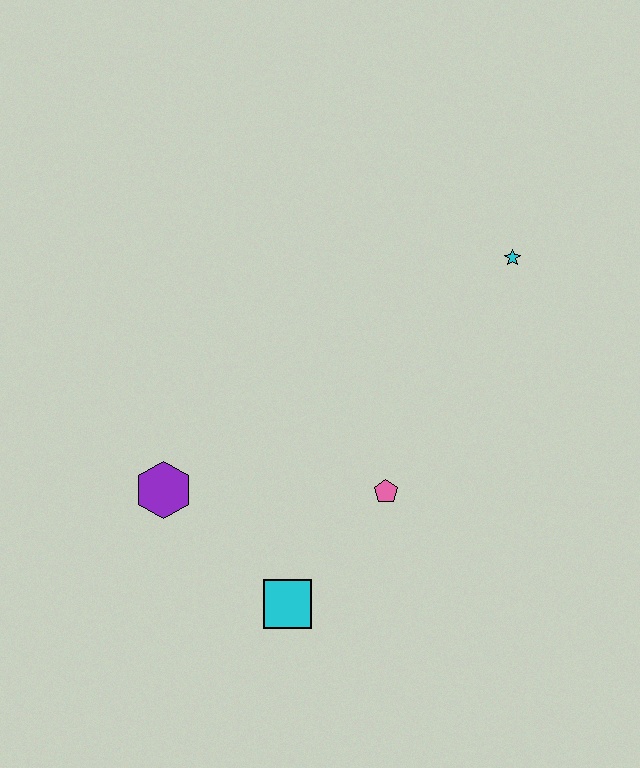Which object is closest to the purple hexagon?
The cyan square is closest to the purple hexagon.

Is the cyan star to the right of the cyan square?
Yes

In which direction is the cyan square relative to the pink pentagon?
The cyan square is below the pink pentagon.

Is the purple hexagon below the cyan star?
Yes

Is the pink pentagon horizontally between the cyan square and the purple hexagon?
No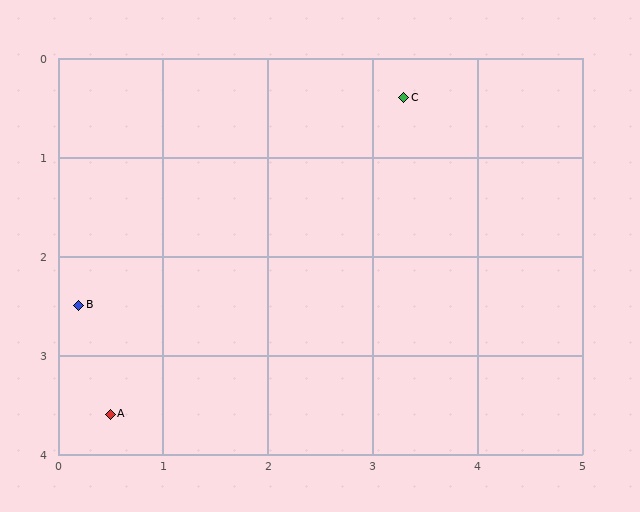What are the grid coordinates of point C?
Point C is at approximately (3.3, 0.4).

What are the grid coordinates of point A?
Point A is at approximately (0.5, 3.6).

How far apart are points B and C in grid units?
Points B and C are about 3.7 grid units apart.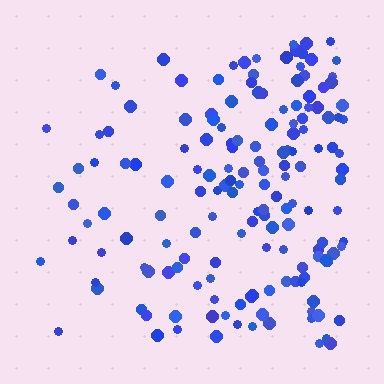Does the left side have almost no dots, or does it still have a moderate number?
Still a moderate number, just noticeably fewer than the right.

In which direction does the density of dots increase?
From left to right, with the right side densest.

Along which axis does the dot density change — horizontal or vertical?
Horizontal.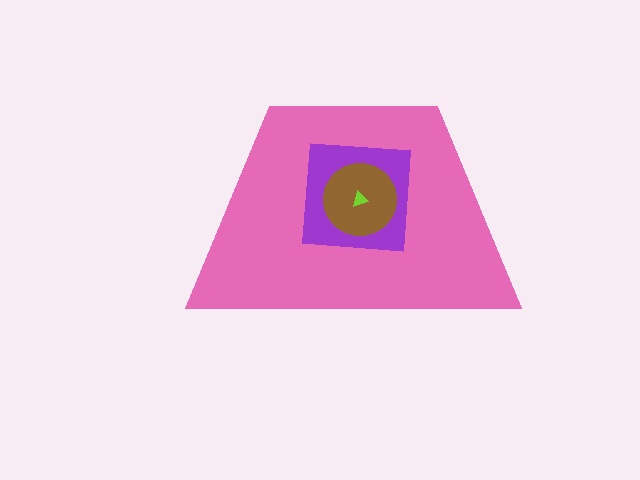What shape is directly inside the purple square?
The brown circle.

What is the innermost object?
The lime triangle.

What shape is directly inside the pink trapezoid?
The purple square.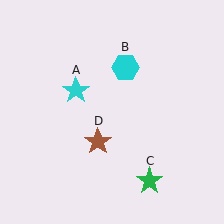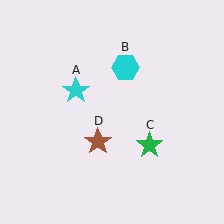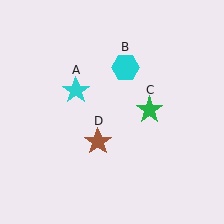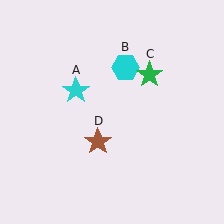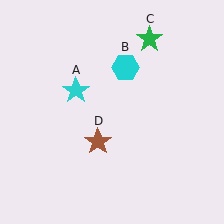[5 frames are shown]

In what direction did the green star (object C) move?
The green star (object C) moved up.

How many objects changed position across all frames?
1 object changed position: green star (object C).